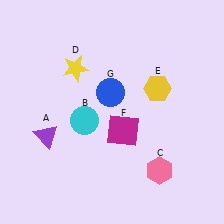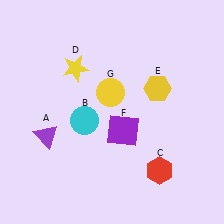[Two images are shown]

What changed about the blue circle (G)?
In Image 1, G is blue. In Image 2, it changed to yellow.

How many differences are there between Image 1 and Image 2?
There are 3 differences between the two images.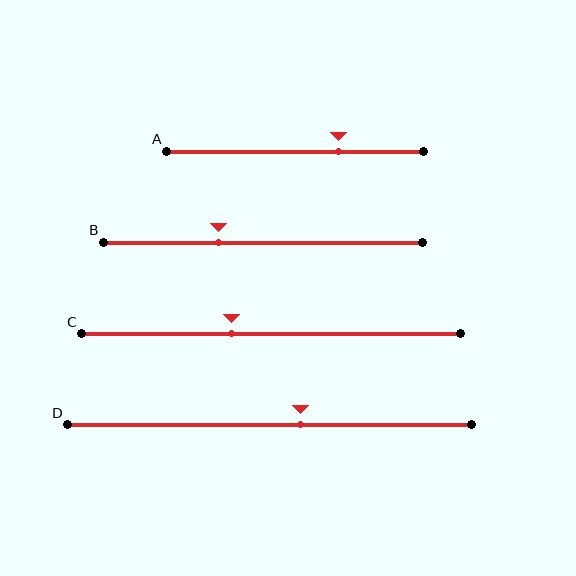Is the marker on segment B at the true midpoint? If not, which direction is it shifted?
No, the marker on segment B is shifted to the left by about 14% of the segment length.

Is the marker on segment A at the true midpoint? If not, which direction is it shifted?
No, the marker on segment A is shifted to the right by about 17% of the segment length.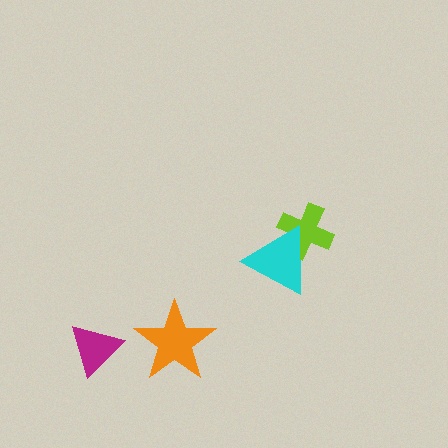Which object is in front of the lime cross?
The cyan triangle is in front of the lime cross.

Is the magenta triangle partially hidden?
No, no other shape covers it.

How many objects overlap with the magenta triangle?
0 objects overlap with the magenta triangle.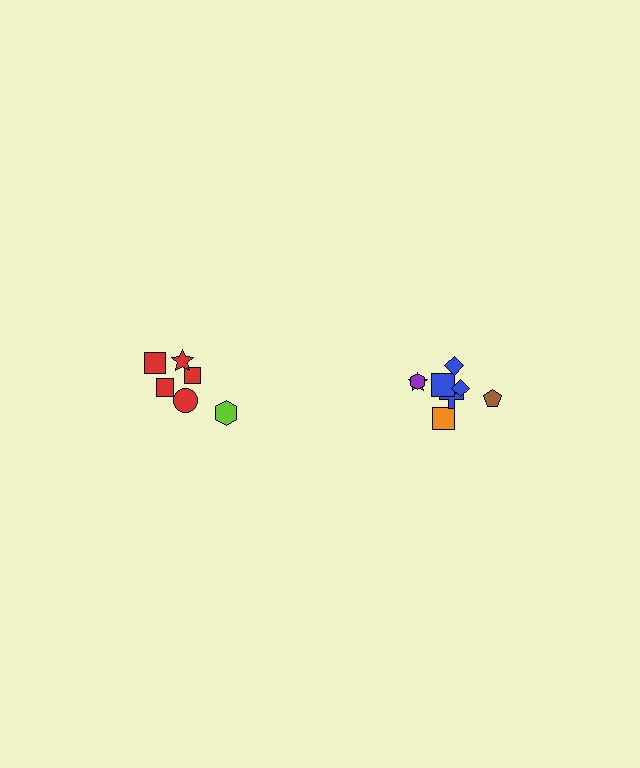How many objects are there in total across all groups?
There are 14 objects.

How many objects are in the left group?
There are 6 objects.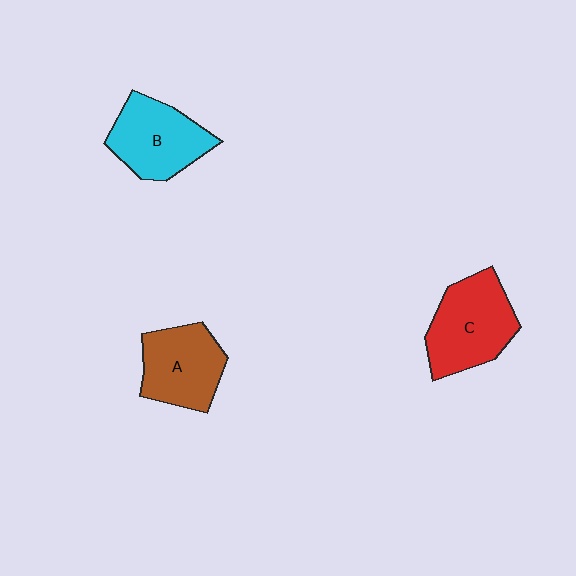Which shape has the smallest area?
Shape A (brown).